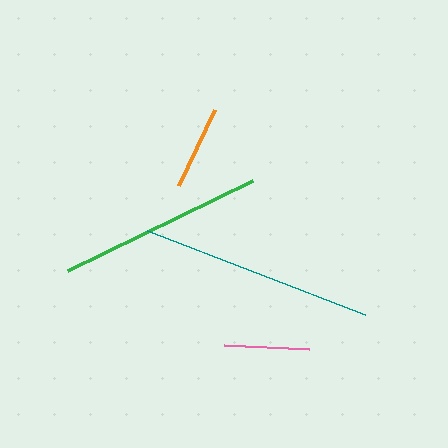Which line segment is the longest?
The teal line is the longest at approximately 234 pixels.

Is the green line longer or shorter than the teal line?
The teal line is longer than the green line.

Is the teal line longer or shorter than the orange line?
The teal line is longer than the orange line.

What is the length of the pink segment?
The pink segment is approximately 85 pixels long.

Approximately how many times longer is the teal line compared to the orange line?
The teal line is approximately 2.8 times the length of the orange line.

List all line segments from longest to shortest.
From longest to shortest: teal, green, pink, orange.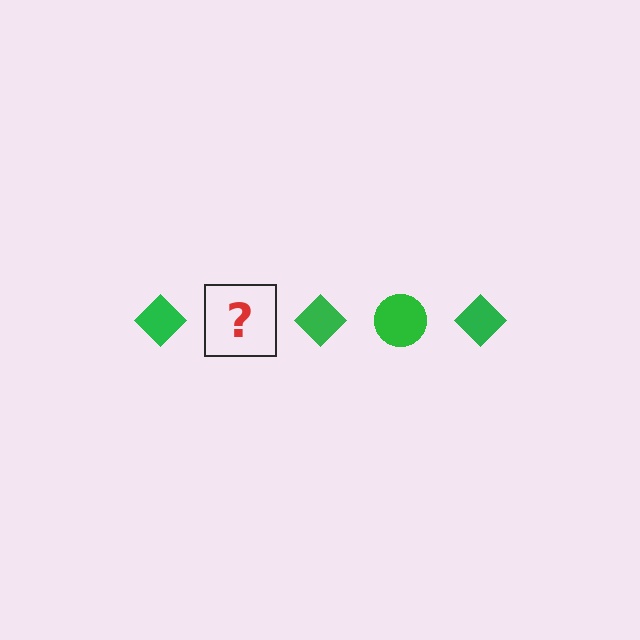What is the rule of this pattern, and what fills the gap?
The rule is that the pattern cycles through diamond, circle shapes in green. The gap should be filled with a green circle.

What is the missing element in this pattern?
The missing element is a green circle.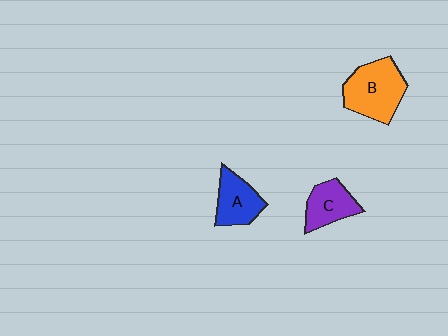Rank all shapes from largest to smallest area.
From largest to smallest: B (orange), A (blue), C (purple).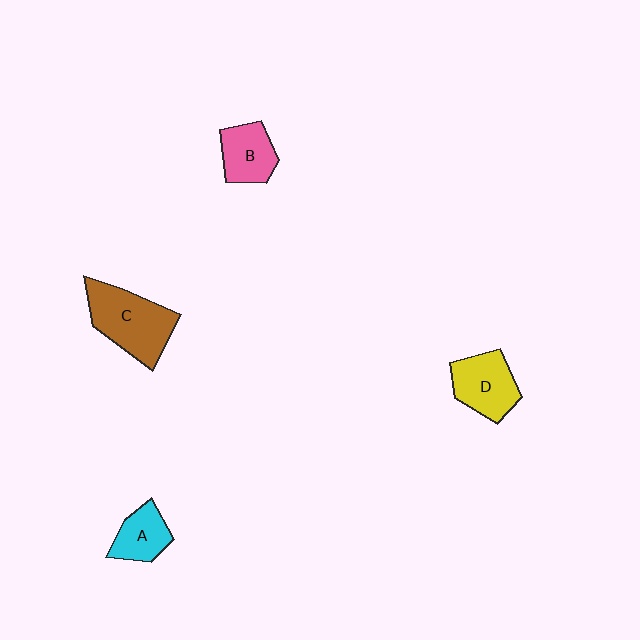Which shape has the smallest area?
Shape A (cyan).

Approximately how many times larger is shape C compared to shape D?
Approximately 1.4 times.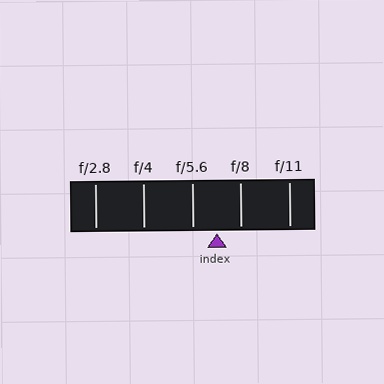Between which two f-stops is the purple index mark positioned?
The index mark is between f/5.6 and f/8.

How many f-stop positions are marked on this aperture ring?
There are 5 f-stop positions marked.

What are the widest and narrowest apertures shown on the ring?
The widest aperture shown is f/2.8 and the narrowest is f/11.